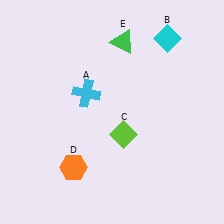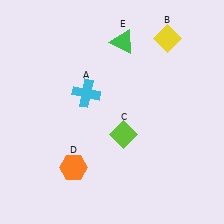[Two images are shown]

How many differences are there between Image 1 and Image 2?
There is 1 difference between the two images.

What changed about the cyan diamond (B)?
In Image 1, B is cyan. In Image 2, it changed to yellow.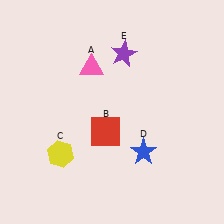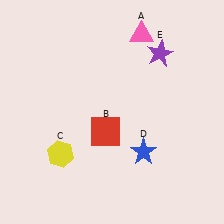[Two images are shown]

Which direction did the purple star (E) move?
The purple star (E) moved right.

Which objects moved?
The objects that moved are: the pink triangle (A), the purple star (E).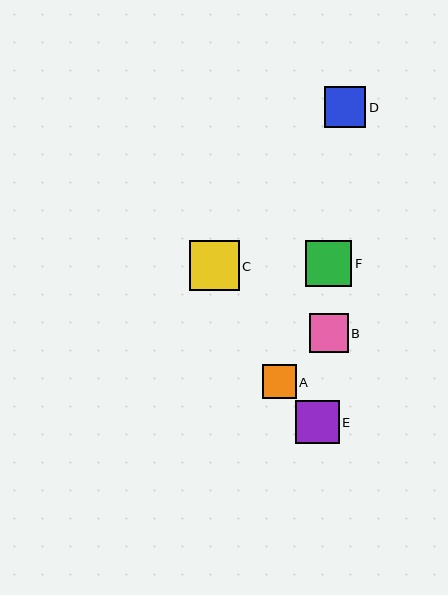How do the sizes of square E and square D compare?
Square E and square D are approximately the same size.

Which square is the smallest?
Square A is the smallest with a size of approximately 34 pixels.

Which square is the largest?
Square C is the largest with a size of approximately 50 pixels.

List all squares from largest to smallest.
From largest to smallest: C, F, E, D, B, A.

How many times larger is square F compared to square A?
Square F is approximately 1.4 times the size of square A.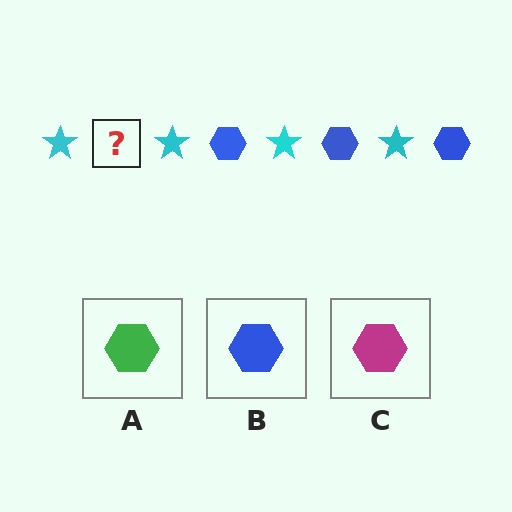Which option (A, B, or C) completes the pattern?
B.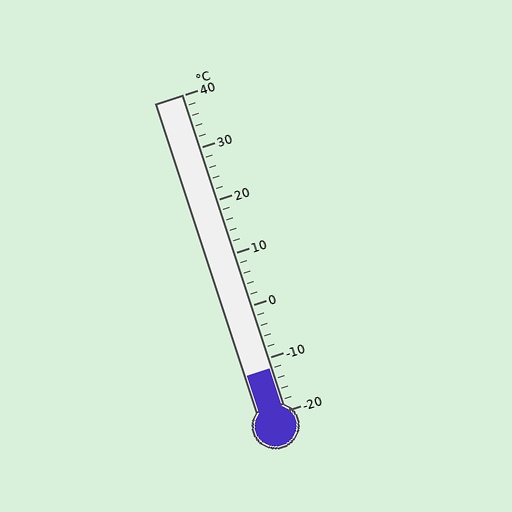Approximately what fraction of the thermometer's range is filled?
The thermometer is filled to approximately 15% of its range.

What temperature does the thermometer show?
The thermometer shows approximately -12°C.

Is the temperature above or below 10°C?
The temperature is below 10°C.